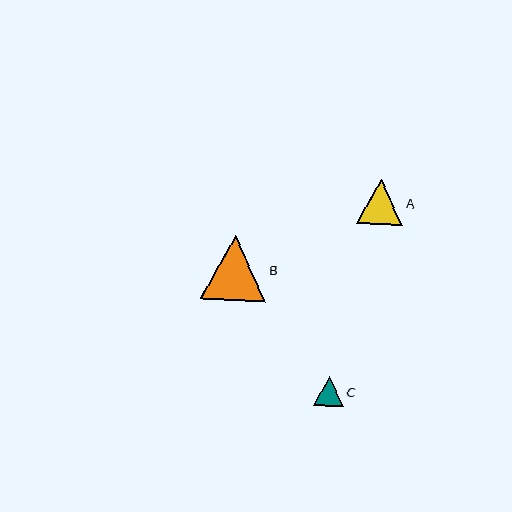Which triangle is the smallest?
Triangle C is the smallest with a size of approximately 29 pixels.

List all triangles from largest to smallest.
From largest to smallest: B, A, C.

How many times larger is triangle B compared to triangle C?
Triangle B is approximately 2.2 times the size of triangle C.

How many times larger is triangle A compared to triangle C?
Triangle A is approximately 1.5 times the size of triangle C.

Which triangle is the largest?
Triangle B is the largest with a size of approximately 65 pixels.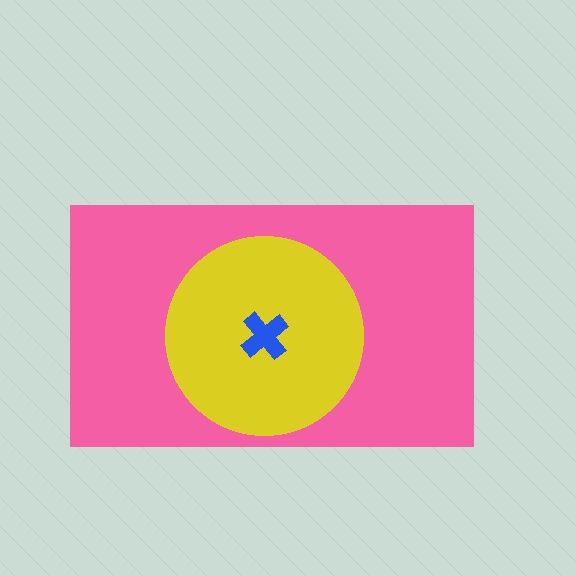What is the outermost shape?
The pink rectangle.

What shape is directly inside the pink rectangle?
The yellow circle.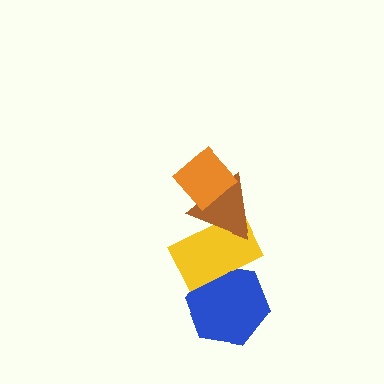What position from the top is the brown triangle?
The brown triangle is 2nd from the top.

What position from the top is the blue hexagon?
The blue hexagon is 4th from the top.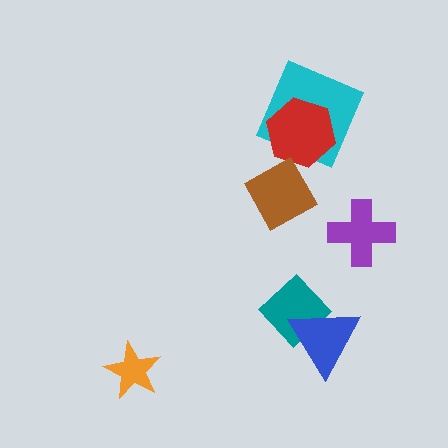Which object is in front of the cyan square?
The red hexagon is in front of the cyan square.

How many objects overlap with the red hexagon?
1 object overlaps with the red hexagon.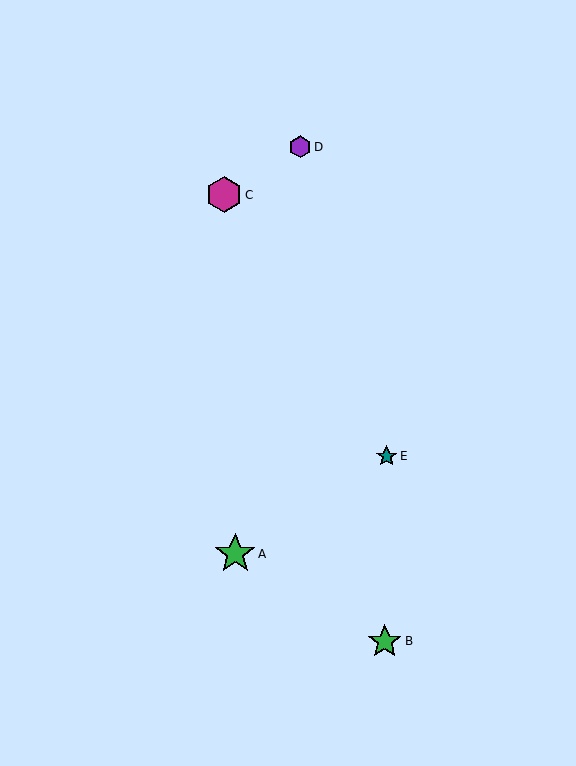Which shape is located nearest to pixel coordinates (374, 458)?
The teal star (labeled E) at (387, 456) is nearest to that location.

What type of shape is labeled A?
Shape A is a green star.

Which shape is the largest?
The green star (labeled A) is the largest.